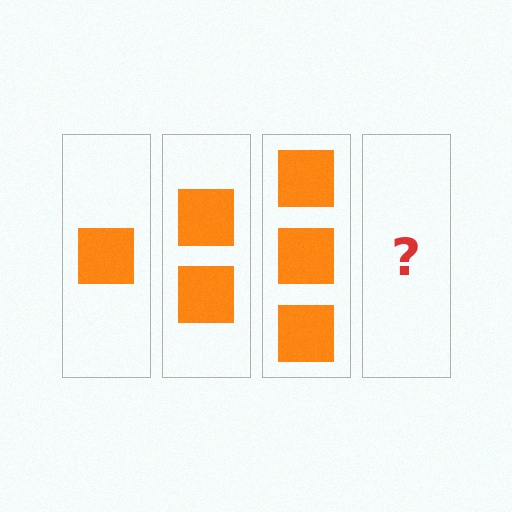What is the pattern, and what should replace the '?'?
The pattern is that each step adds one more square. The '?' should be 4 squares.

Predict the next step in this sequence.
The next step is 4 squares.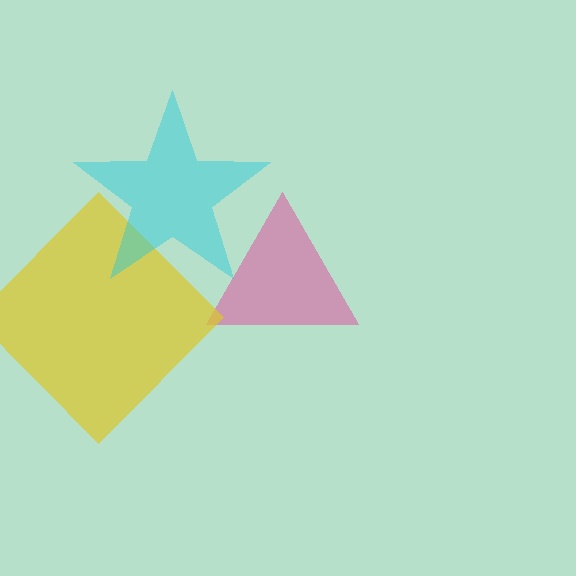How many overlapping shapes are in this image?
There are 3 overlapping shapes in the image.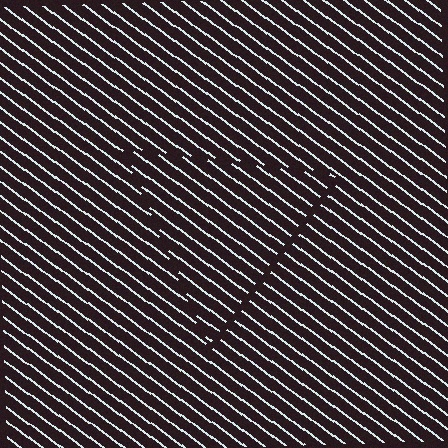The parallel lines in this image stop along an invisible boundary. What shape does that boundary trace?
An illusory triangle. The interior of the shape contains the same grating, shifted by half a period — the contour is defined by the phase discontinuity where line-ends from the inner and outer gratings abut.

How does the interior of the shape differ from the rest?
The interior of the shape contains the same grating, shifted by half a period — the contour is defined by the phase discontinuity where line-ends from the inner and outer gratings abut.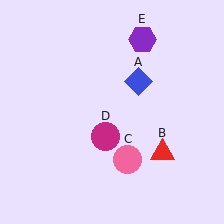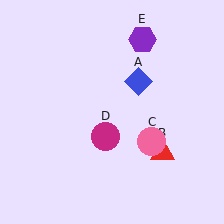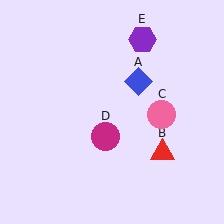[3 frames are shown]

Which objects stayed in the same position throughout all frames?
Blue diamond (object A) and red triangle (object B) and magenta circle (object D) and purple hexagon (object E) remained stationary.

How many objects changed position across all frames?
1 object changed position: pink circle (object C).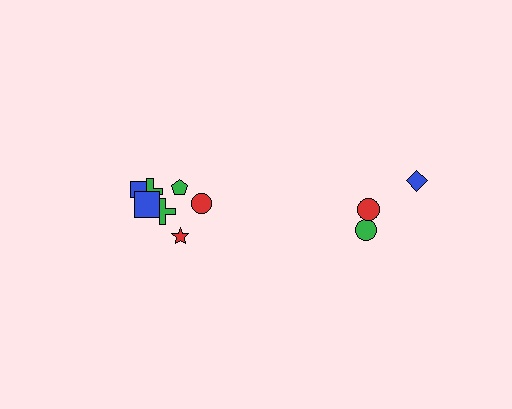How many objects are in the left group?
There are 7 objects.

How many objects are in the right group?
There are 3 objects.